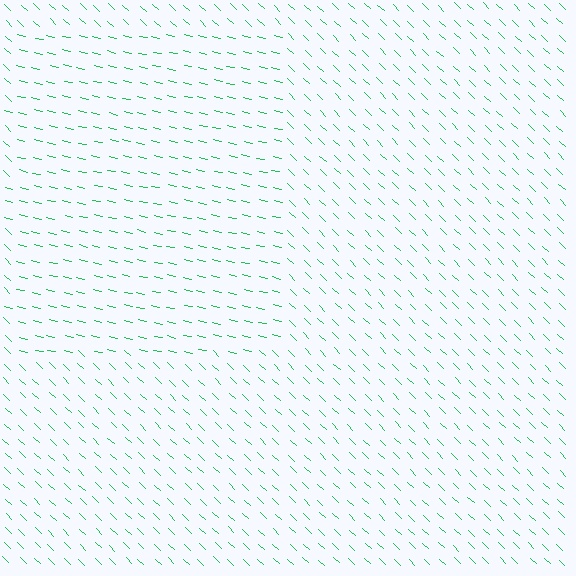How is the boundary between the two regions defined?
The boundary is defined purely by a change in line orientation (approximately 31 degrees difference). All lines are the same color and thickness.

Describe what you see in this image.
The image is filled with small green line segments. A rectangle region in the image has lines oriented differently from the surrounding lines, creating a visible texture boundary.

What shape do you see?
I see a rectangle.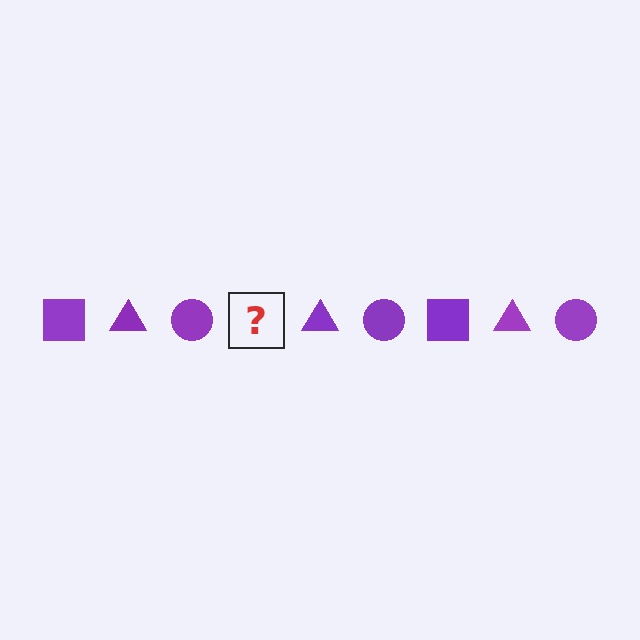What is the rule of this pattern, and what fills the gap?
The rule is that the pattern cycles through square, triangle, circle shapes in purple. The gap should be filled with a purple square.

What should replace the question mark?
The question mark should be replaced with a purple square.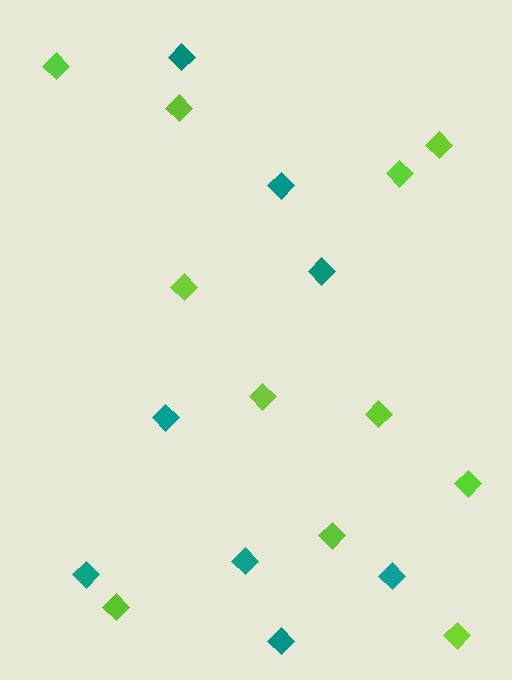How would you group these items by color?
There are 2 groups: one group of teal diamonds (8) and one group of lime diamonds (11).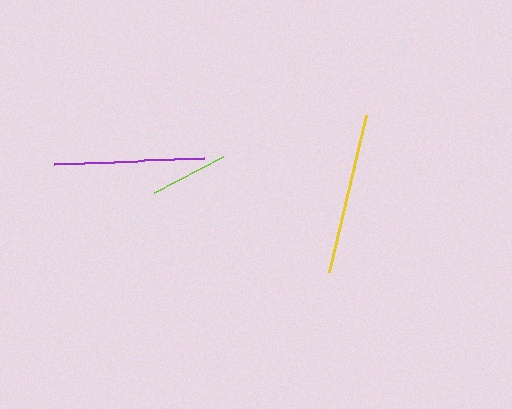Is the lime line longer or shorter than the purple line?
The purple line is longer than the lime line.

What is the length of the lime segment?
The lime segment is approximately 79 pixels long.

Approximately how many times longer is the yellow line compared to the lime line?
The yellow line is approximately 2.1 times the length of the lime line.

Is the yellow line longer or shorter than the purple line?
The yellow line is longer than the purple line.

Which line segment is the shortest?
The lime line is the shortest at approximately 79 pixels.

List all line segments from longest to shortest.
From longest to shortest: yellow, purple, lime.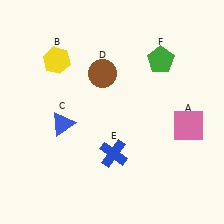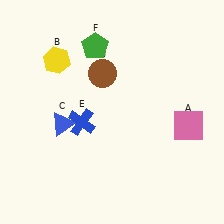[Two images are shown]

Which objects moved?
The objects that moved are: the blue cross (E), the green pentagon (F).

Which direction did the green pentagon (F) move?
The green pentagon (F) moved left.